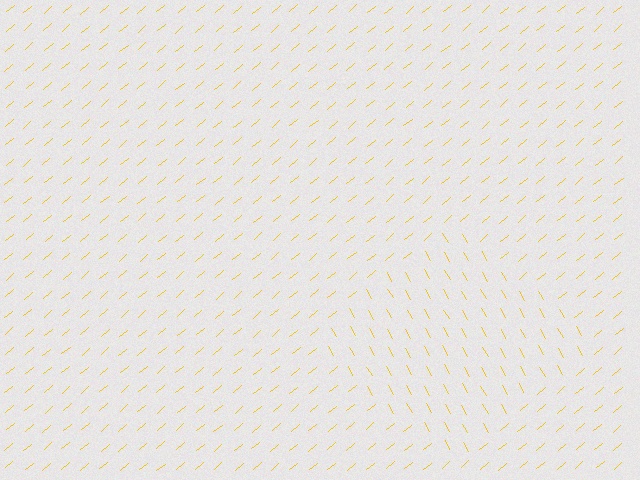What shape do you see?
I see a diamond.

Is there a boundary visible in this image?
Yes, there is a texture boundary formed by a change in line orientation.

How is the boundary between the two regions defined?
The boundary is defined purely by a change in line orientation (approximately 80 degrees difference). All lines are the same color and thickness.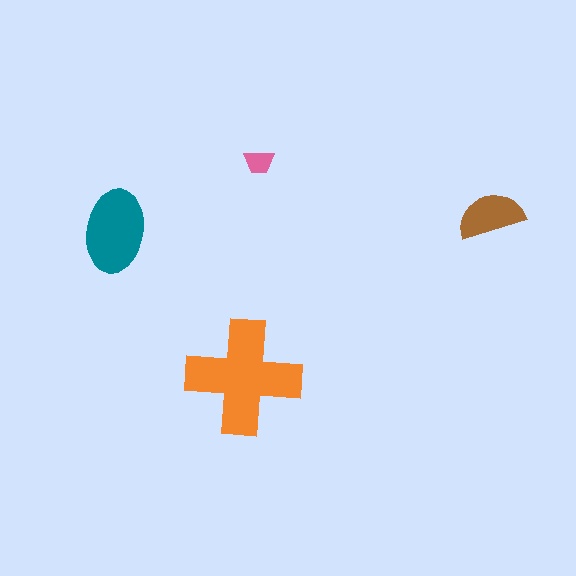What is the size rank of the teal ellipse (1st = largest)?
2nd.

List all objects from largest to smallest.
The orange cross, the teal ellipse, the brown semicircle, the pink trapezoid.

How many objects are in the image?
There are 4 objects in the image.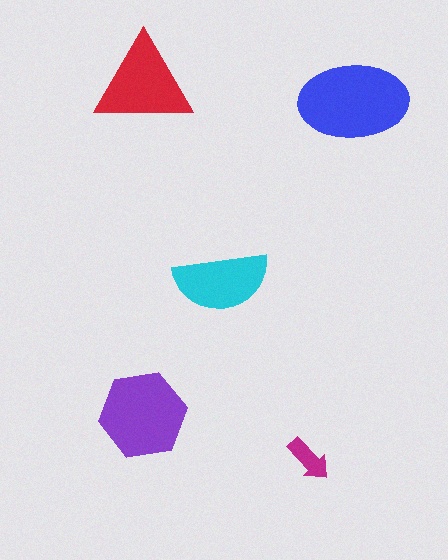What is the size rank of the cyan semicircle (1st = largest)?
4th.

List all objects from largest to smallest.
The blue ellipse, the purple hexagon, the red triangle, the cyan semicircle, the magenta arrow.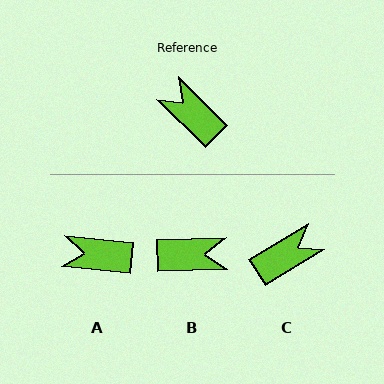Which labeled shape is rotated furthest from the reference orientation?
B, about 134 degrees away.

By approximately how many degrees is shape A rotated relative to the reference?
Approximately 39 degrees counter-clockwise.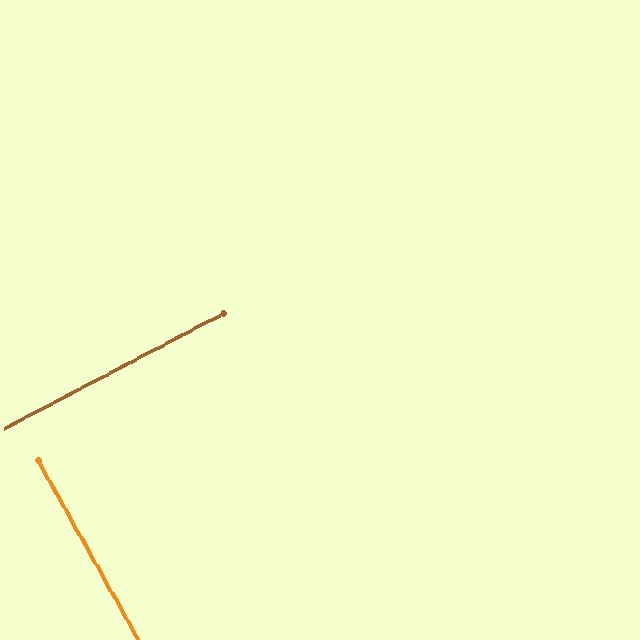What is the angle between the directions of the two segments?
Approximately 88 degrees.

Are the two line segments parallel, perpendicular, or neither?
Perpendicular — they meet at approximately 88°.